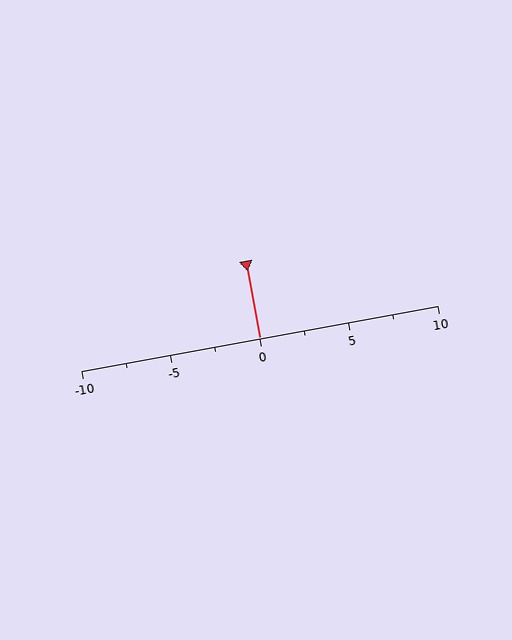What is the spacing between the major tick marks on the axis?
The major ticks are spaced 5 apart.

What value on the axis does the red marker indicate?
The marker indicates approximately 0.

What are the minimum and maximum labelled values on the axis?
The axis runs from -10 to 10.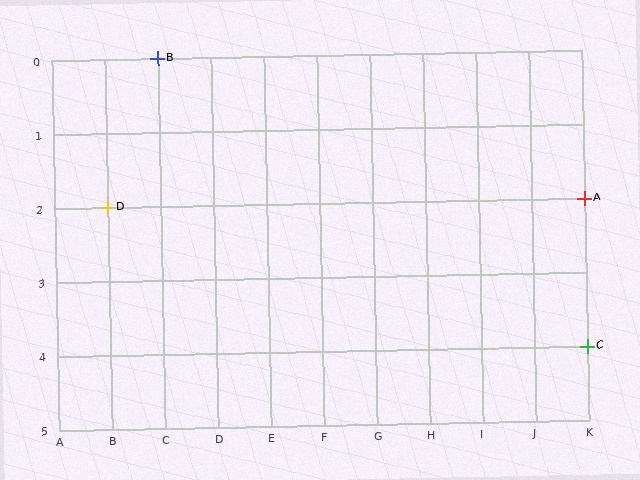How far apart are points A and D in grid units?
Points A and D are 9 columns apart.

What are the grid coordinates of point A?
Point A is at grid coordinates (K, 2).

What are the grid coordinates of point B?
Point B is at grid coordinates (C, 0).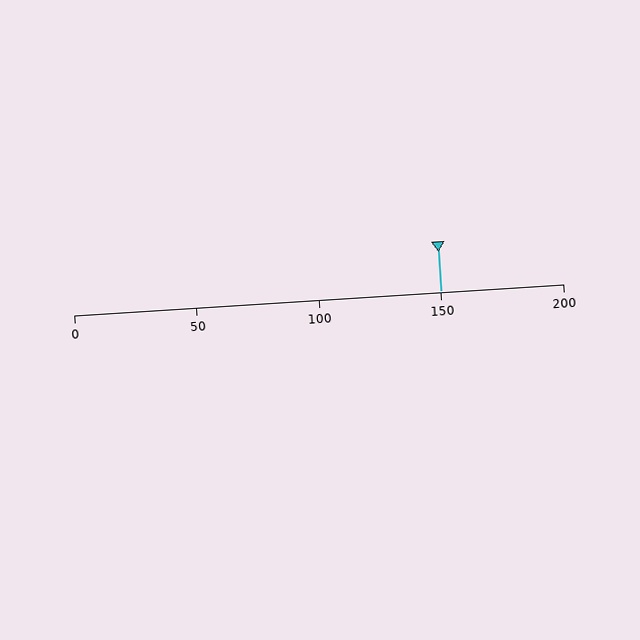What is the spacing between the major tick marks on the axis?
The major ticks are spaced 50 apart.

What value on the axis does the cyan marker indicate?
The marker indicates approximately 150.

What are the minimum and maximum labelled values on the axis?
The axis runs from 0 to 200.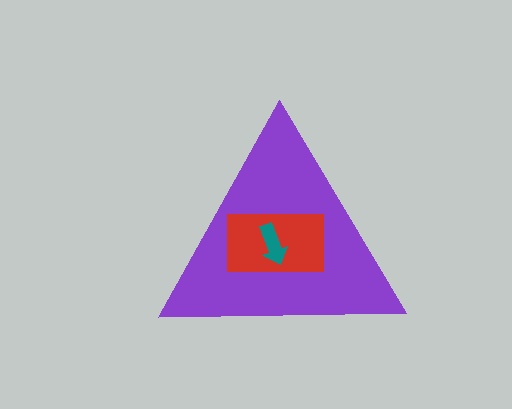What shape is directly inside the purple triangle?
The red rectangle.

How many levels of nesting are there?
3.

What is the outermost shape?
The purple triangle.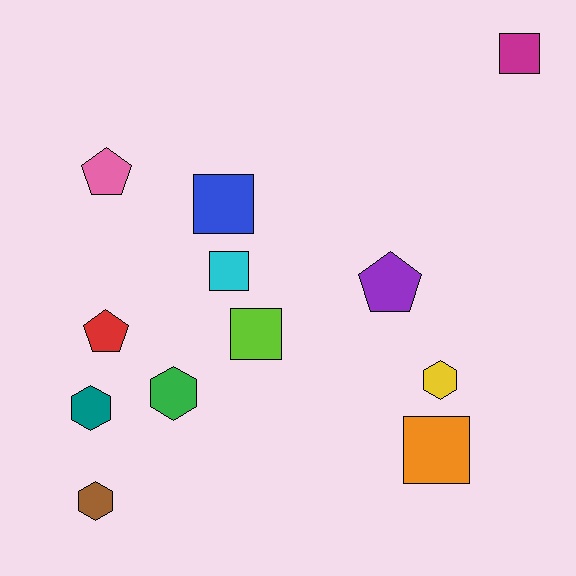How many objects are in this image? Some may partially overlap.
There are 12 objects.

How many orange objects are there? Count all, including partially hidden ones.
There is 1 orange object.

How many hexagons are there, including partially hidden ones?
There are 4 hexagons.